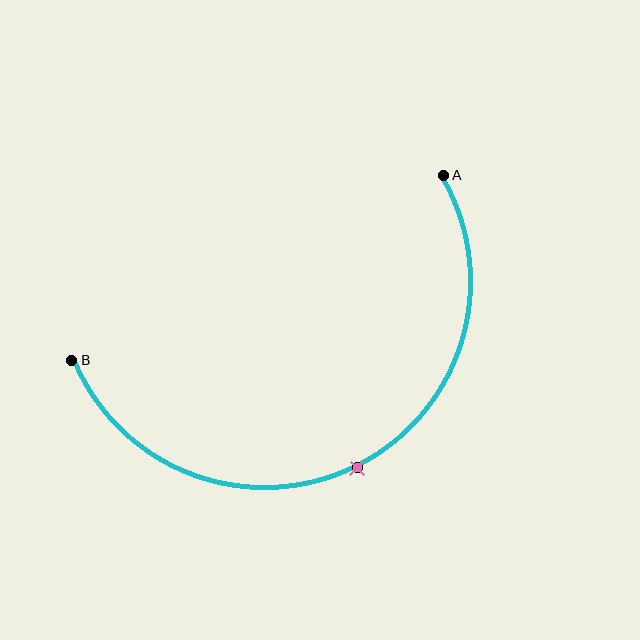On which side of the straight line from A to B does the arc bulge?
The arc bulges below the straight line connecting A and B.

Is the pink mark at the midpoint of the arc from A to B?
Yes. The pink mark lies on the arc at equal arc-length from both A and B — it is the arc midpoint.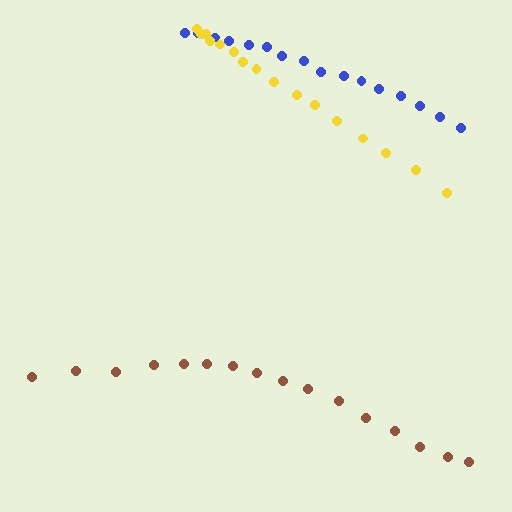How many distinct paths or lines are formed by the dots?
There are 3 distinct paths.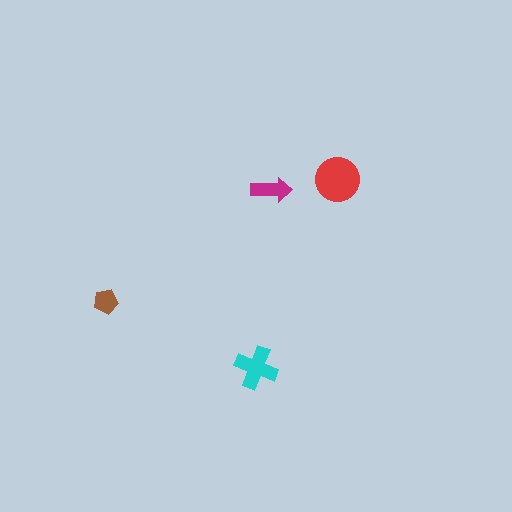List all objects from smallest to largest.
The brown pentagon, the magenta arrow, the cyan cross, the red circle.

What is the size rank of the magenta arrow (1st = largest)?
3rd.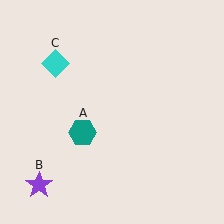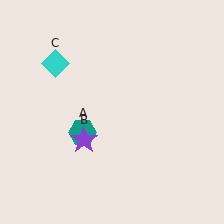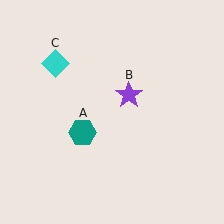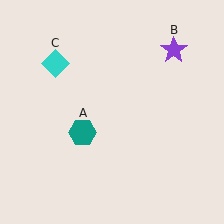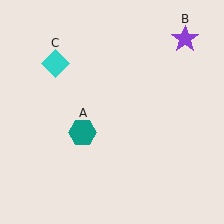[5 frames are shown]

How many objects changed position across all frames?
1 object changed position: purple star (object B).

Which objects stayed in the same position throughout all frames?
Teal hexagon (object A) and cyan diamond (object C) remained stationary.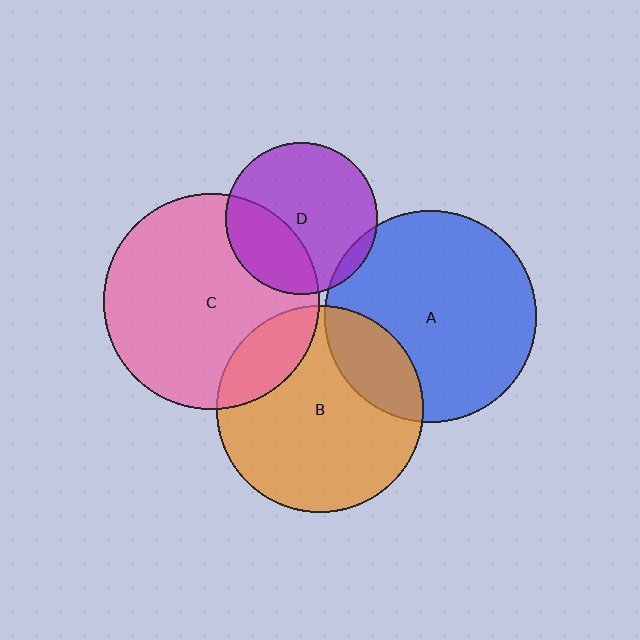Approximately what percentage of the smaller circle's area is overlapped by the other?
Approximately 5%.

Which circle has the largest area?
Circle C (pink).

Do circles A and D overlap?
Yes.